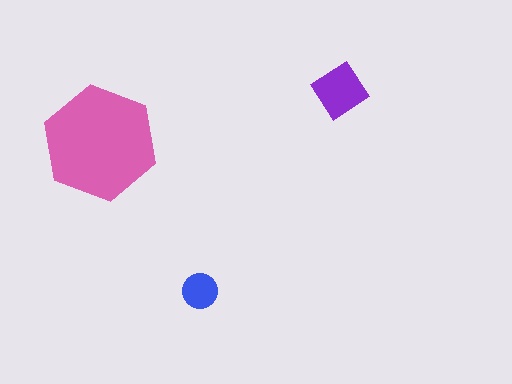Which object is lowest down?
The blue circle is bottommost.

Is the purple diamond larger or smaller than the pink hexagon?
Smaller.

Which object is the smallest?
The blue circle.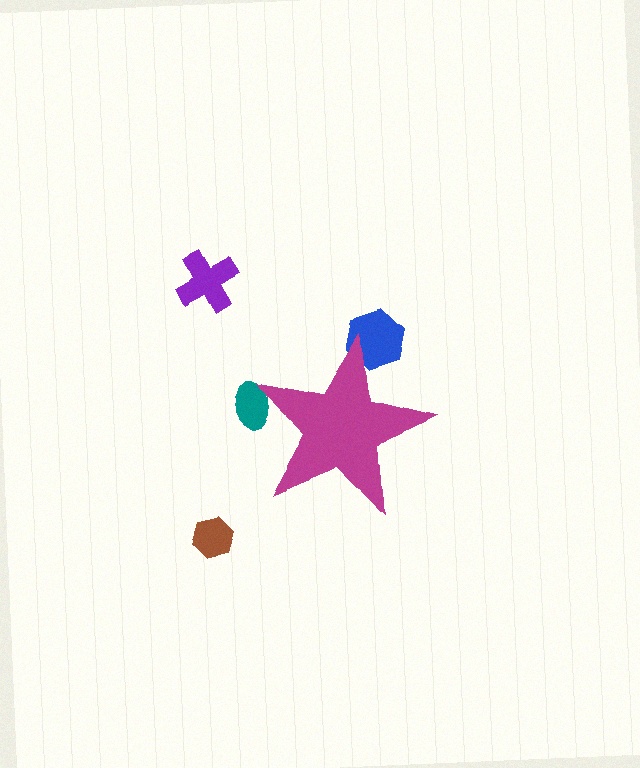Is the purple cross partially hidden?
No, the purple cross is fully visible.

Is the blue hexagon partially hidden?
Yes, the blue hexagon is partially hidden behind the magenta star.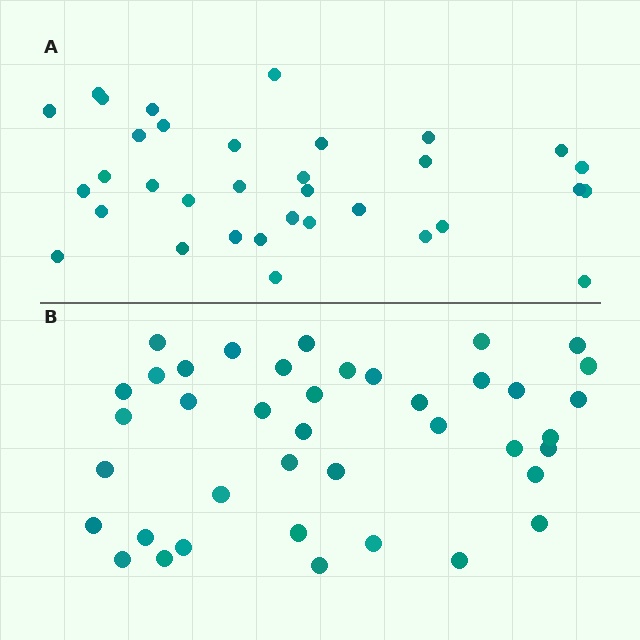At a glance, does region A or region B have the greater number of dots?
Region B (the bottom region) has more dots.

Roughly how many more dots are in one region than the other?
Region B has about 6 more dots than region A.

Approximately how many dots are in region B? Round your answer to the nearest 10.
About 40 dots.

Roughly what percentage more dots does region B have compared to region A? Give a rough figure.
About 20% more.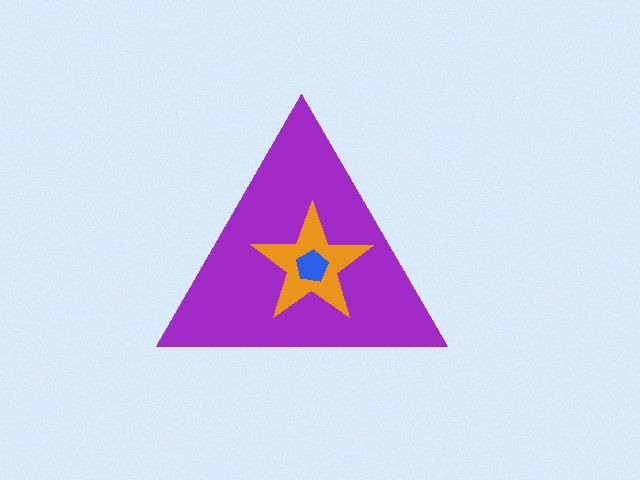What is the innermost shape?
The blue pentagon.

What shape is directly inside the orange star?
The blue pentagon.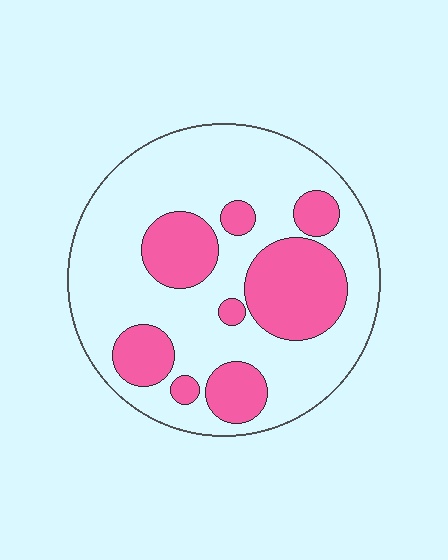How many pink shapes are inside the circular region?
8.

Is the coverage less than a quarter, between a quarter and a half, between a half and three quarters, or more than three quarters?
Between a quarter and a half.